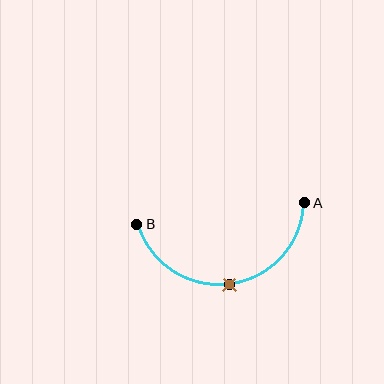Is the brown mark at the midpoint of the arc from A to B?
Yes. The brown mark lies on the arc at equal arc-length from both A and B — it is the arc midpoint.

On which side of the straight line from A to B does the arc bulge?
The arc bulges below the straight line connecting A and B.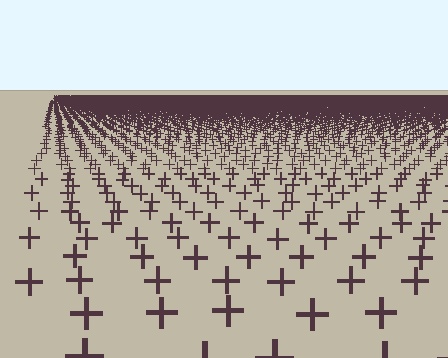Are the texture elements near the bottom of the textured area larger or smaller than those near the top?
Larger. Near the bottom, elements are closer to the viewer and appear at a bigger on-screen size.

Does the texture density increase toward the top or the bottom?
Density increases toward the top.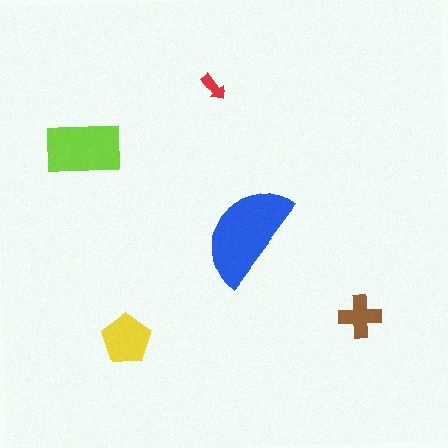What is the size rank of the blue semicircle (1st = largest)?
1st.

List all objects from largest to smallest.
The blue semicircle, the lime rectangle, the yellow pentagon, the brown cross, the red arrow.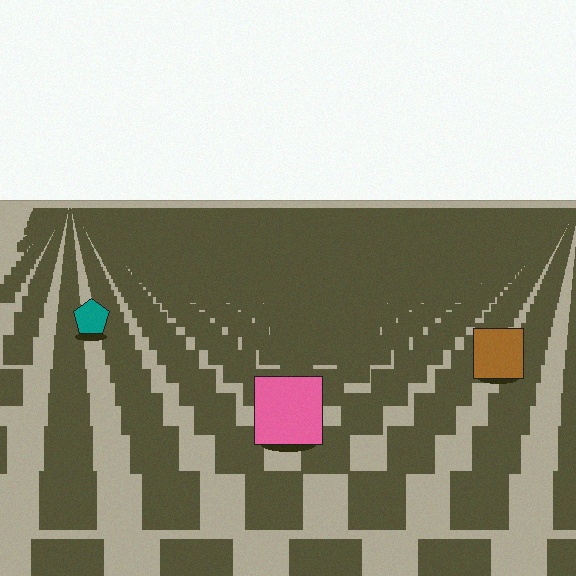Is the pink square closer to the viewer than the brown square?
Yes. The pink square is closer — you can tell from the texture gradient: the ground texture is coarser near it.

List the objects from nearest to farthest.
From nearest to farthest: the pink square, the brown square, the teal pentagon.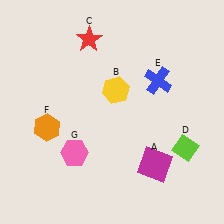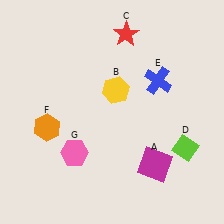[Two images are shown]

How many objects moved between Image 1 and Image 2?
1 object moved between the two images.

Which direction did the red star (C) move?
The red star (C) moved right.